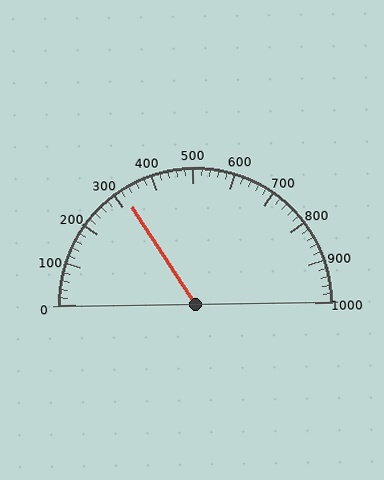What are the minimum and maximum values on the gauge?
The gauge ranges from 0 to 1000.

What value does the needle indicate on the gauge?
The needle indicates approximately 320.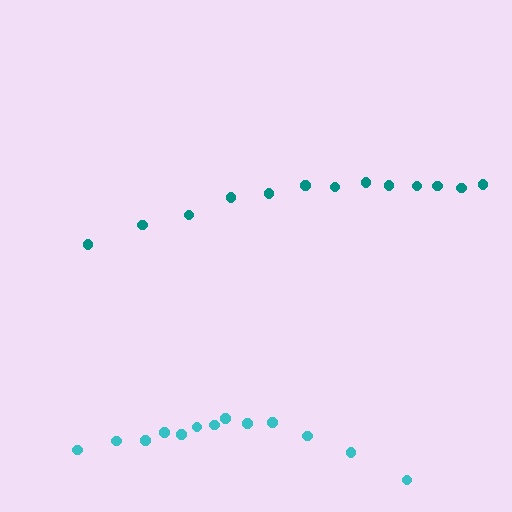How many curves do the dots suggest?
There are 2 distinct paths.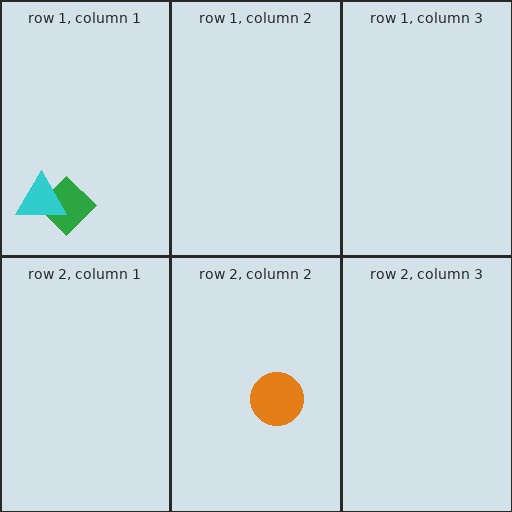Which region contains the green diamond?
The row 1, column 1 region.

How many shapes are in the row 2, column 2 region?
1.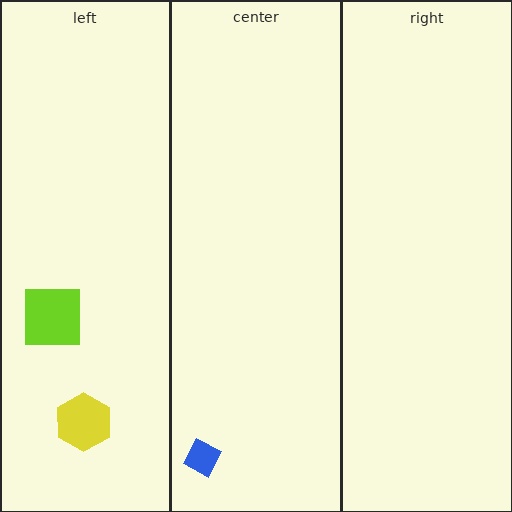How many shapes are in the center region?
1.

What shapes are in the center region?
The blue diamond.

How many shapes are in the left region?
2.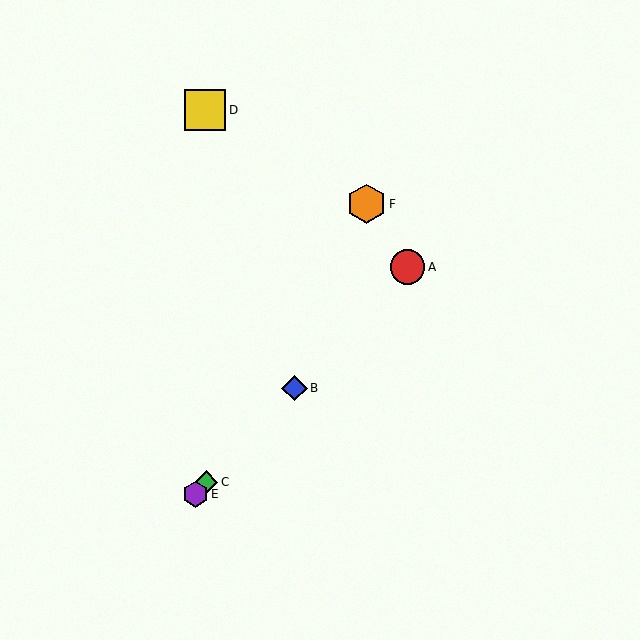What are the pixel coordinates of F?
Object F is at (366, 204).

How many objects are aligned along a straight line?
4 objects (A, B, C, E) are aligned along a straight line.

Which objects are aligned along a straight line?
Objects A, B, C, E are aligned along a straight line.